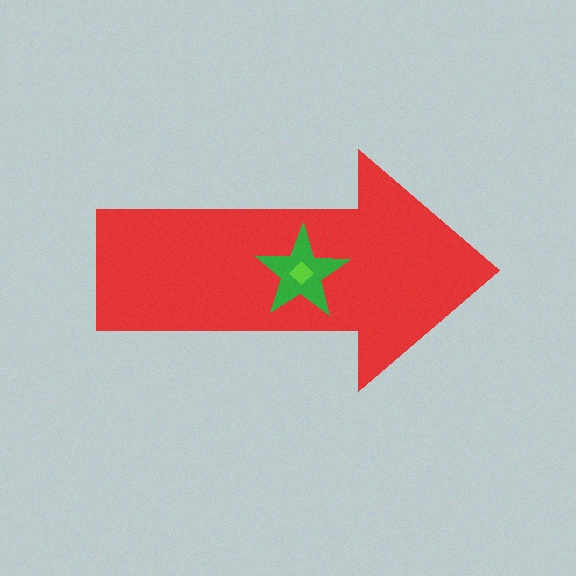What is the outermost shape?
The red arrow.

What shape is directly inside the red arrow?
The green star.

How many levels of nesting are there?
3.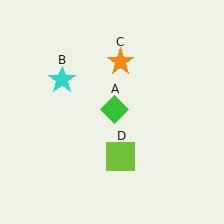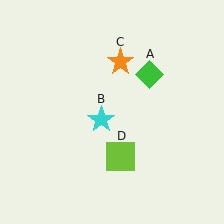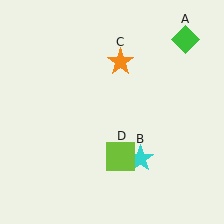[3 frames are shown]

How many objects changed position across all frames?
2 objects changed position: green diamond (object A), cyan star (object B).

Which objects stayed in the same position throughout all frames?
Orange star (object C) and lime square (object D) remained stationary.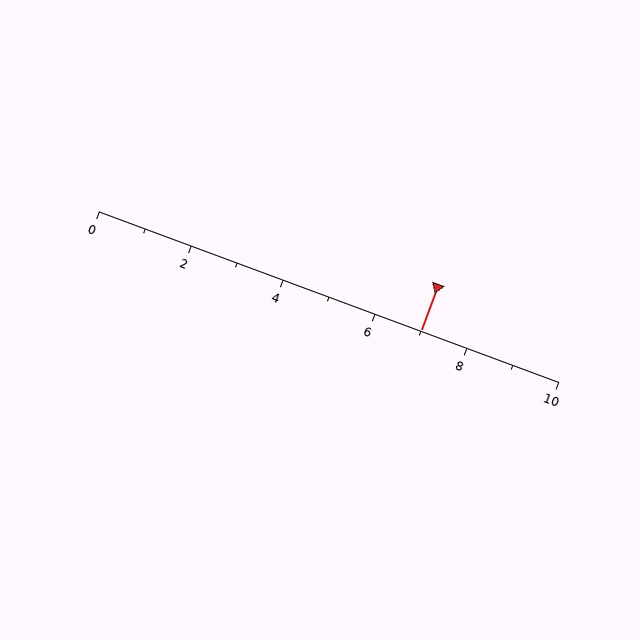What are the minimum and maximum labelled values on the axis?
The axis runs from 0 to 10.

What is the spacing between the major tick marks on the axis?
The major ticks are spaced 2 apart.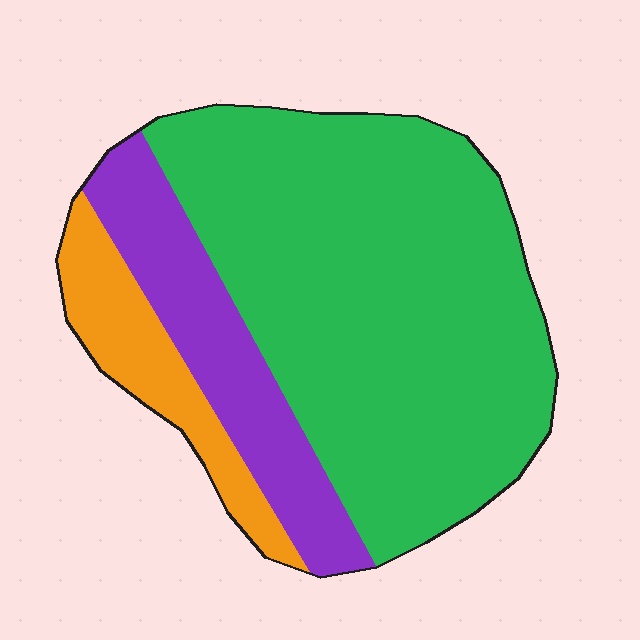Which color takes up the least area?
Orange, at roughly 15%.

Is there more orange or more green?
Green.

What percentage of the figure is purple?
Purple covers about 20% of the figure.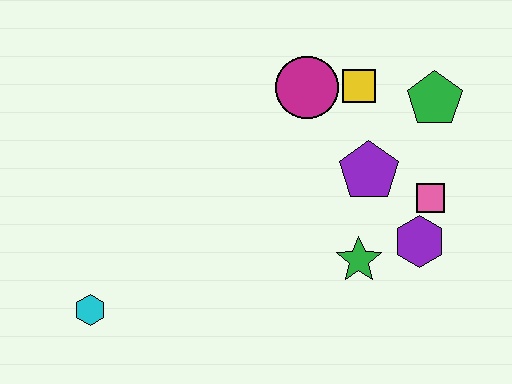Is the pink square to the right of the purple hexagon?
Yes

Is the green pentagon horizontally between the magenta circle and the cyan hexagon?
No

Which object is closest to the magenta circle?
The yellow square is closest to the magenta circle.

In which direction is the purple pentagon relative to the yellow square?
The purple pentagon is below the yellow square.